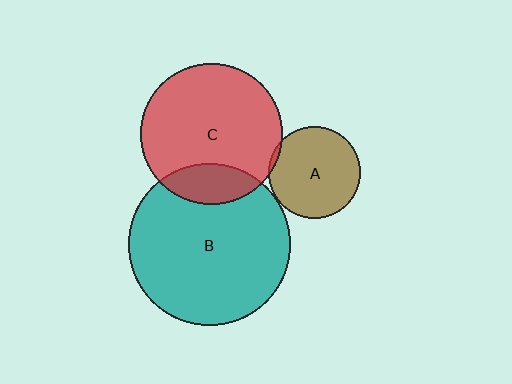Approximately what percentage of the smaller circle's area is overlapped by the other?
Approximately 5%.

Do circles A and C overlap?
Yes.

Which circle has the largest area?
Circle B (teal).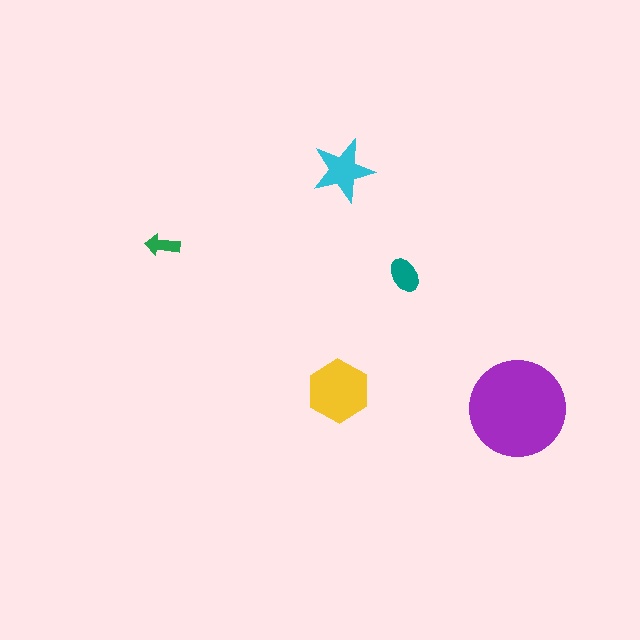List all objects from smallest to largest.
The green arrow, the teal ellipse, the cyan star, the yellow hexagon, the purple circle.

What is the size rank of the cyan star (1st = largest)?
3rd.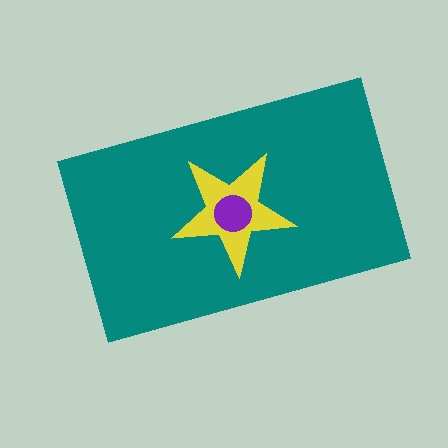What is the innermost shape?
The purple circle.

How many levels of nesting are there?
3.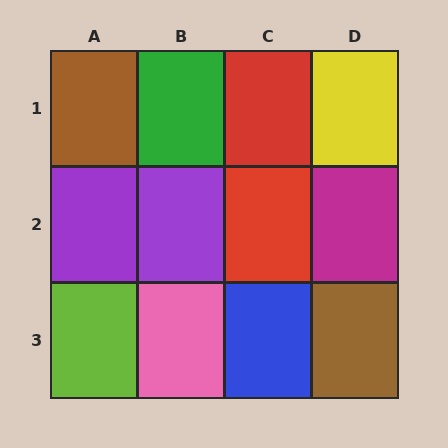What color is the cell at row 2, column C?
Red.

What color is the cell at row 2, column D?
Magenta.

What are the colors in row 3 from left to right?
Lime, pink, blue, brown.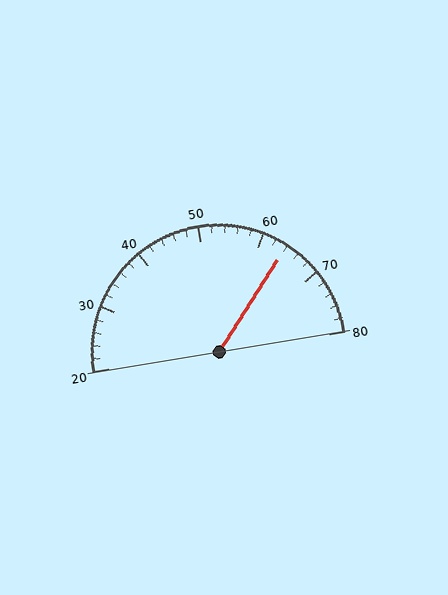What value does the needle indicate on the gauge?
The needle indicates approximately 64.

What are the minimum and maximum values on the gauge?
The gauge ranges from 20 to 80.